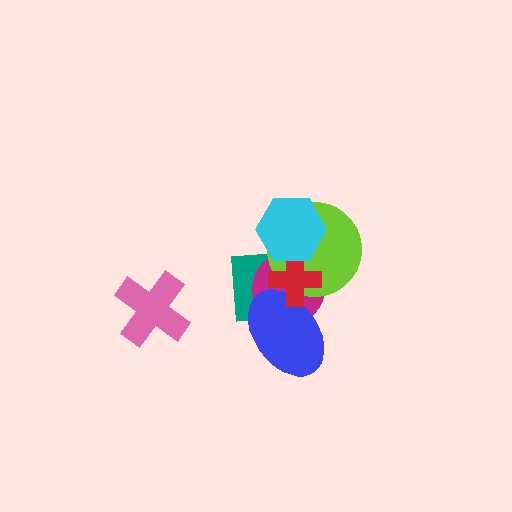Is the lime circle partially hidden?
Yes, it is partially covered by another shape.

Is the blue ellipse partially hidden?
Yes, it is partially covered by another shape.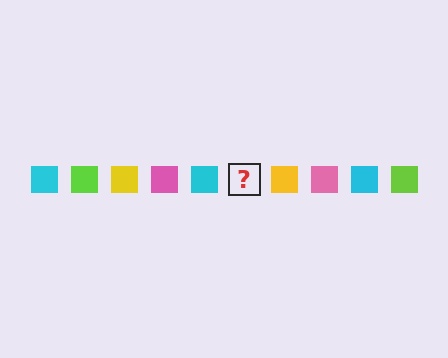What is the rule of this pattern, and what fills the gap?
The rule is that the pattern cycles through cyan, lime, yellow, pink squares. The gap should be filled with a lime square.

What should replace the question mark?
The question mark should be replaced with a lime square.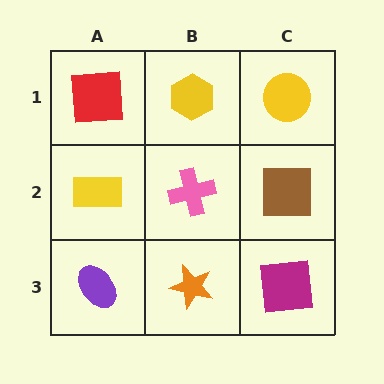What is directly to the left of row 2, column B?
A yellow rectangle.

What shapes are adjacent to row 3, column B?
A pink cross (row 2, column B), a purple ellipse (row 3, column A), a magenta square (row 3, column C).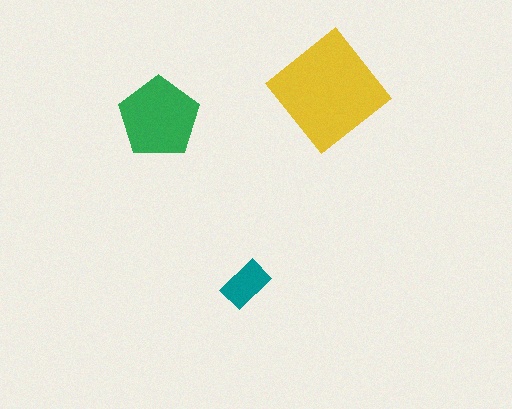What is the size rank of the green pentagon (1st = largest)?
2nd.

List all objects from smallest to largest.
The teal rectangle, the green pentagon, the yellow diamond.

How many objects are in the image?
There are 3 objects in the image.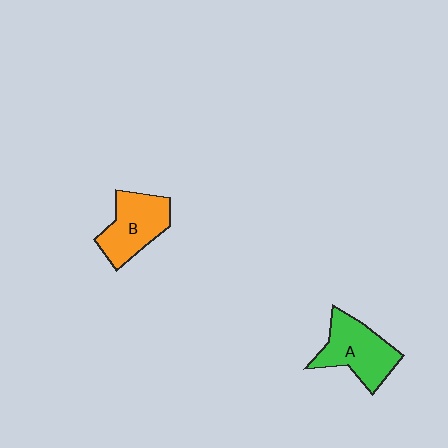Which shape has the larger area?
Shape A (green).